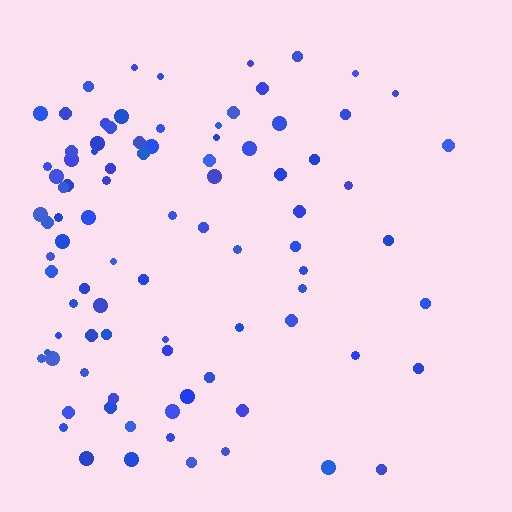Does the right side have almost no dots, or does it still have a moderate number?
Still a moderate number, just noticeably fewer than the left.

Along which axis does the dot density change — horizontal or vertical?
Horizontal.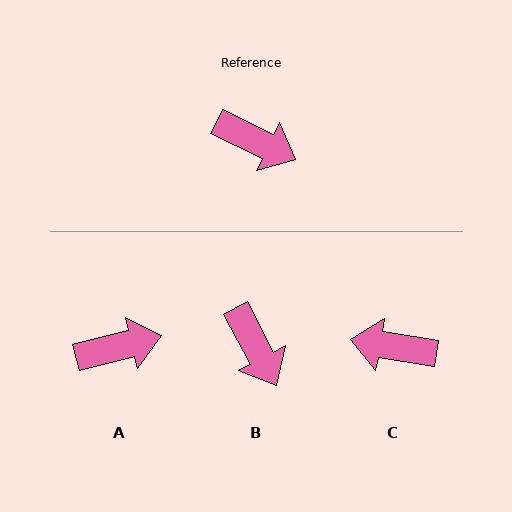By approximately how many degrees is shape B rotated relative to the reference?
Approximately 36 degrees clockwise.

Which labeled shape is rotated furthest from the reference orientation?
C, about 164 degrees away.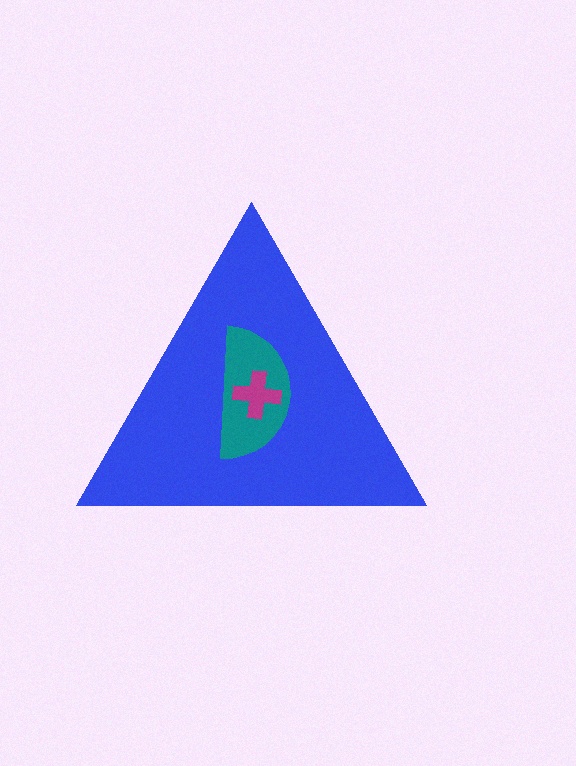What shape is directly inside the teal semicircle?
The magenta cross.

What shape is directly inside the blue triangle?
The teal semicircle.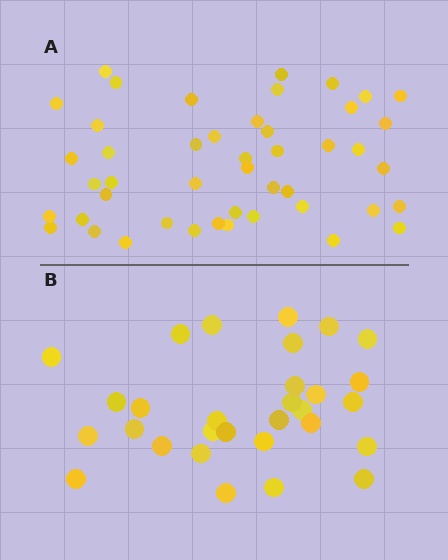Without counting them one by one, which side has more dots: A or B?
Region A (the top region) has more dots.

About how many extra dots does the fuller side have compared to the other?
Region A has approximately 15 more dots than region B.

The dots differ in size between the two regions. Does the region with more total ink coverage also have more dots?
No. Region B has more total ink coverage because its dots are larger, but region A actually contains more individual dots. Total area can be misleading — the number of items is what matters here.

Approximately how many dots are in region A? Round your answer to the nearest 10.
About 50 dots. (The exact count is 46, which rounds to 50.)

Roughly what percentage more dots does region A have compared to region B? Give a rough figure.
About 55% more.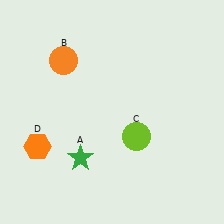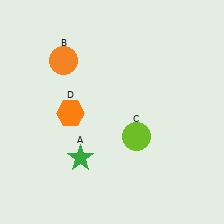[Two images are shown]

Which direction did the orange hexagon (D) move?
The orange hexagon (D) moved up.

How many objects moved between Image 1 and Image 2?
1 object moved between the two images.